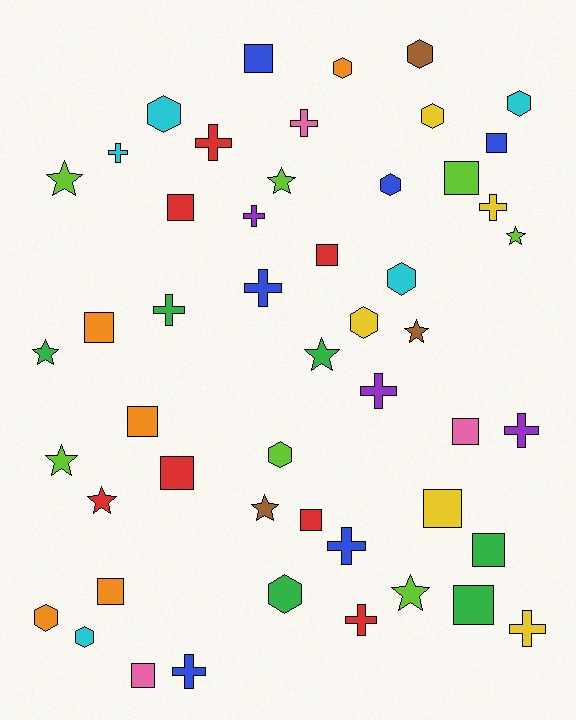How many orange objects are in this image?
There are 5 orange objects.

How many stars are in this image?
There are 10 stars.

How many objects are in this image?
There are 50 objects.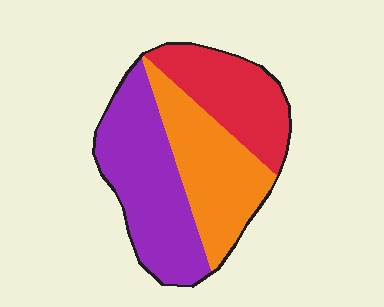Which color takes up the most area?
Purple, at roughly 40%.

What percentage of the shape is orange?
Orange covers 33% of the shape.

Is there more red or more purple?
Purple.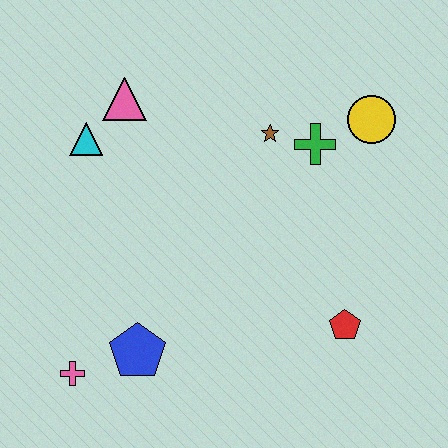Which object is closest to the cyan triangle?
The pink triangle is closest to the cyan triangle.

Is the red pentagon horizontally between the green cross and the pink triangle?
No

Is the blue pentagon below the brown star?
Yes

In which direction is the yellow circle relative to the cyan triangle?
The yellow circle is to the right of the cyan triangle.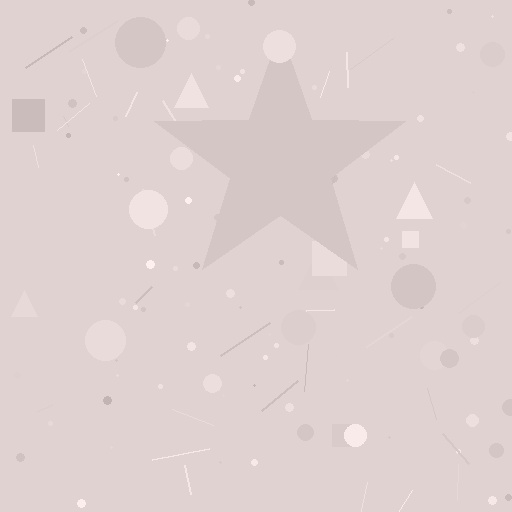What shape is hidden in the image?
A star is hidden in the image.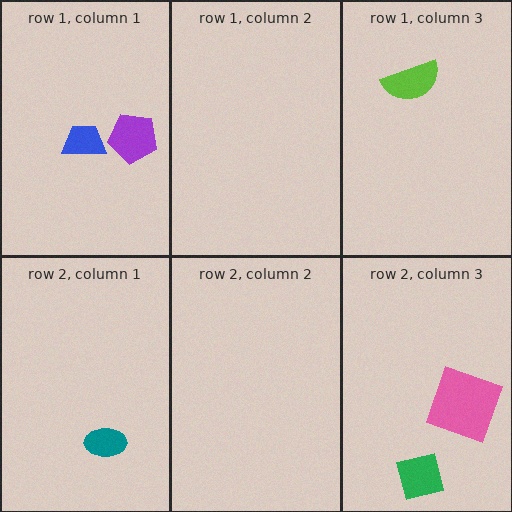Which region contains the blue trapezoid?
The row 1, column 1 region.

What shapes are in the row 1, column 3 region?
The lime semicircle.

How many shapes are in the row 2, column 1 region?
1.